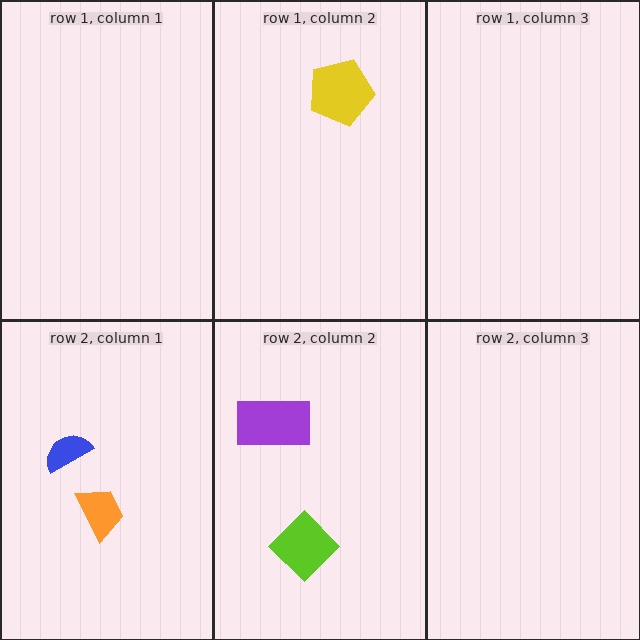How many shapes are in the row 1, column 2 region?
1.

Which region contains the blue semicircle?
The row 2, column 1 region.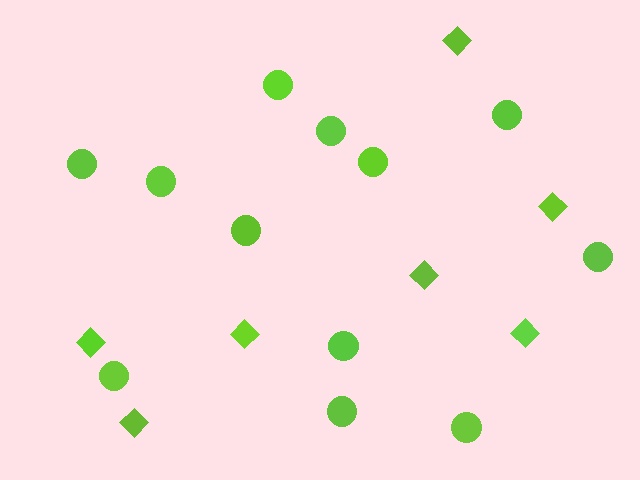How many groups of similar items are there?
There are 2 groups: one group of circles (12) and one group of diamonds (7).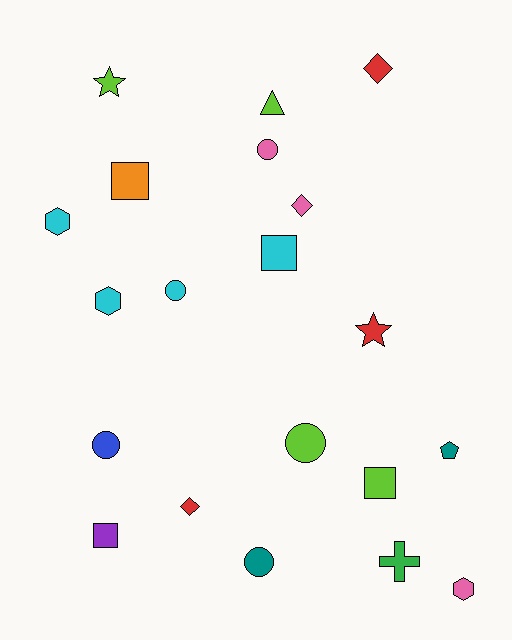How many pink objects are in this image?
There are 3 pink objects.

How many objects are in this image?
There are 20 objects.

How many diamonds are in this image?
There are 3 diamonds.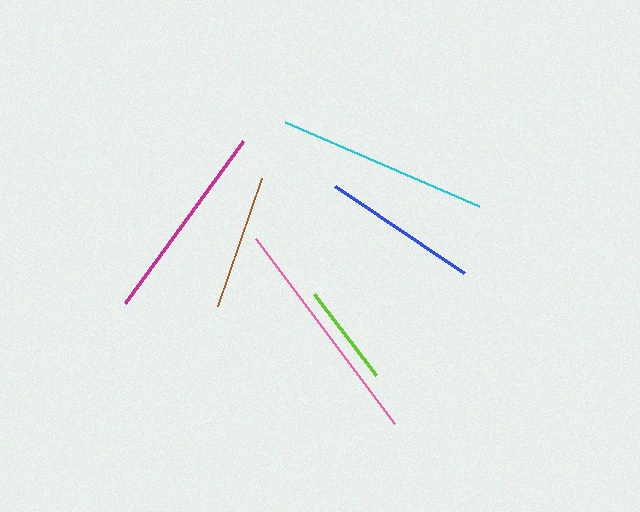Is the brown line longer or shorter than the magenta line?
The magenta line is longer than the brown line.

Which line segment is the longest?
The pink line is the longest at approximately 232 pixels.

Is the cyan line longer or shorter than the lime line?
The cyan line is longer than the lime line.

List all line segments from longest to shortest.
From longest to shortest: pink, cyan, magenta, blue, brown, lime.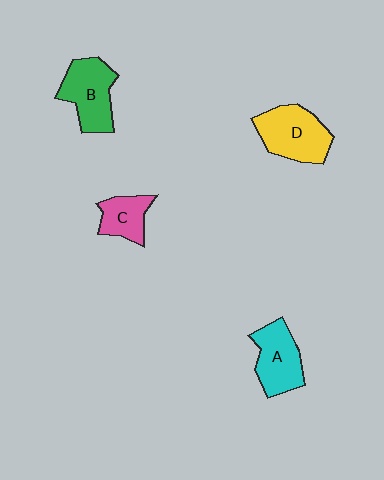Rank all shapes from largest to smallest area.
From largest to smallest: D (yellow), B (green), A (cyan), C (pink).